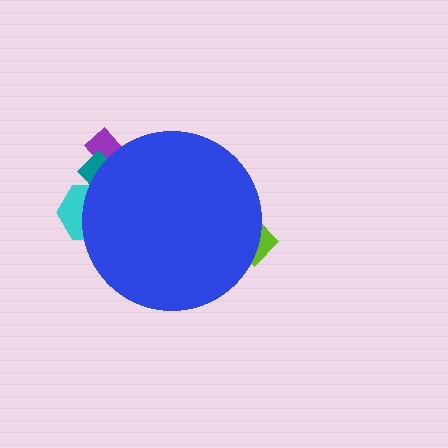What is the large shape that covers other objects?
A blue circle.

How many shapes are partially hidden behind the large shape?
4 shapes are partially hidden.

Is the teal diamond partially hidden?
Yes, the teal diamond is partially hidden behind the blue circle.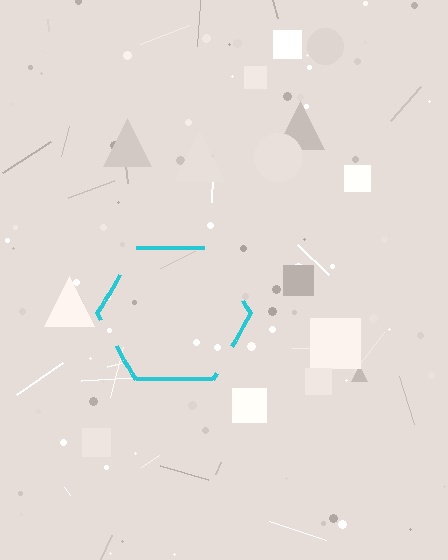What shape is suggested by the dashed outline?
The dashed outline suggests a hexagon.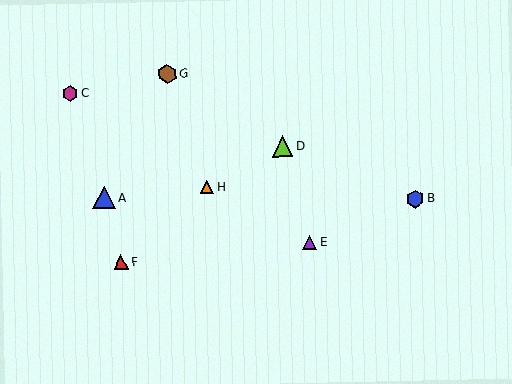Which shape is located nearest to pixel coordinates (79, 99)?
The magenta hexagon (labeled C) at (70, 93) is nearest to that location.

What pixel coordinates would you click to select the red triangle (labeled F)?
Click at (121, 262) to select the red triangle F.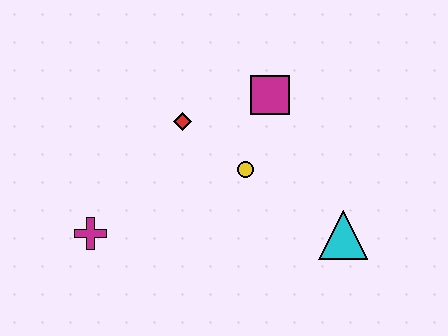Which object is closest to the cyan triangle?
The yellow circle is closest to the cyan triangle.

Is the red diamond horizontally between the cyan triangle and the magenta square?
No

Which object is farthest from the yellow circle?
The magenta cross is farthest from the yellow circle.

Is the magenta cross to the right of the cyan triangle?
No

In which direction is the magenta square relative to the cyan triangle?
The magenta square is above the cyan triangle.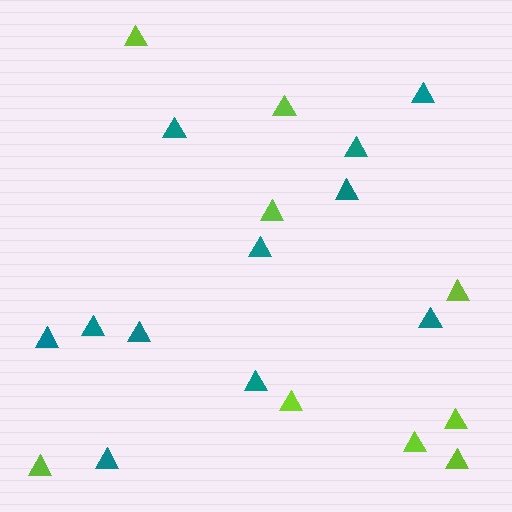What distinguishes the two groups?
There are 2 groups: one group of teal triangles (11) and one group of lime triangles (9).